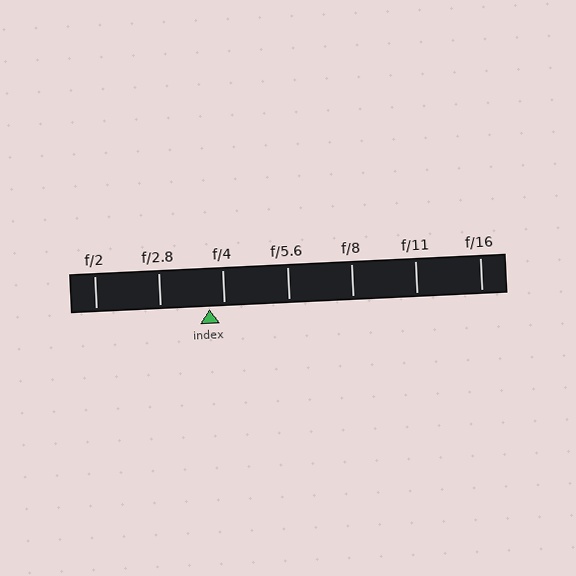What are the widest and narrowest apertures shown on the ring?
The widest aperture shown is f/2 and the narrowest is f/16.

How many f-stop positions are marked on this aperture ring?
There are 7 f-stop positions marked.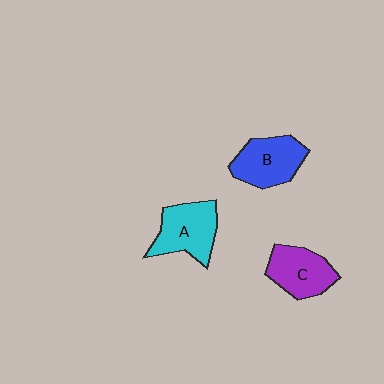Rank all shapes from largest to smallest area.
From largest to smallest: A (cyan), B (blue), C (purple).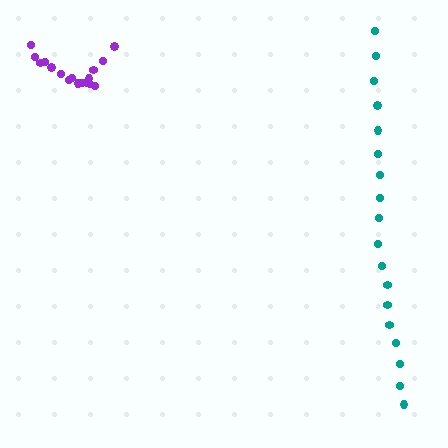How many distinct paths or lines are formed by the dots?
There are 2 distinct paths.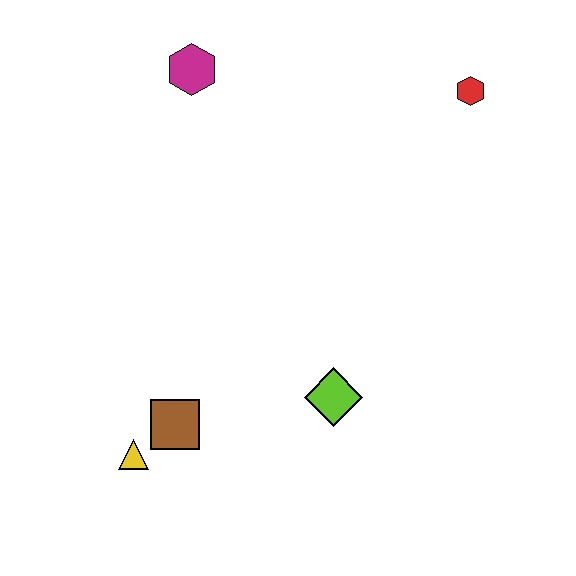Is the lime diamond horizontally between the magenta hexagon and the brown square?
No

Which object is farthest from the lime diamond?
The magenta hexagon is farthest from the lime diamond.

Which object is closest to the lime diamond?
The brown square is closest to the lime diamond.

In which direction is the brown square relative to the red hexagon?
The brown square is below the red hexagon.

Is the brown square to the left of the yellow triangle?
No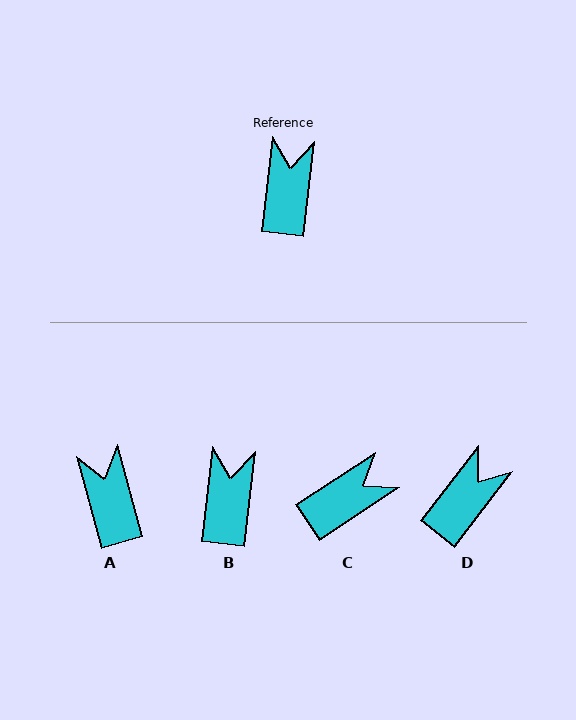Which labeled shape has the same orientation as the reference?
B.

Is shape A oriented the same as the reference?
No, it is off by about 22 degrees.